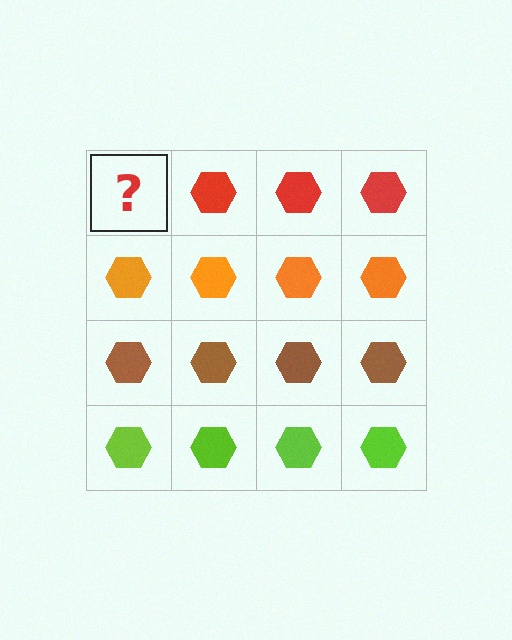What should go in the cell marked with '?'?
The missing cell should contain a red hexagon.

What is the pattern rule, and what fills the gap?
The rule is that each row has a consistent color. The gap should be filled with a red hexagon.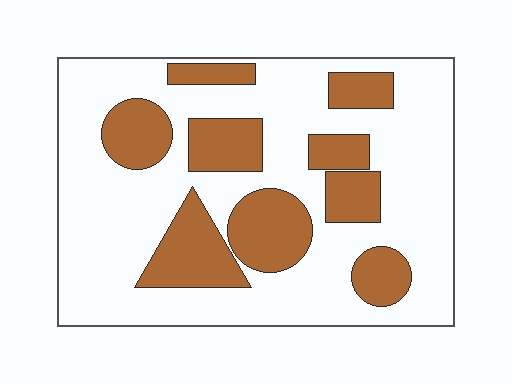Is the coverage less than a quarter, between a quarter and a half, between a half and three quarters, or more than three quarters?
Between a quarter and a half.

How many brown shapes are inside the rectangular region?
9.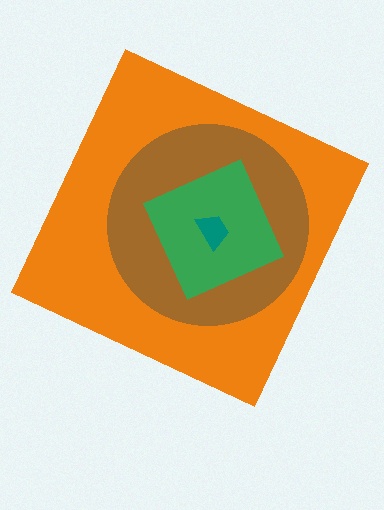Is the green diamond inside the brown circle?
Yes.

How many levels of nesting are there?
4.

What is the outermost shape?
The orange square.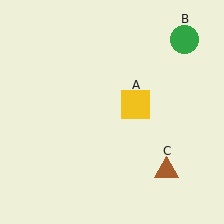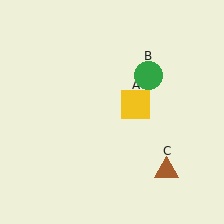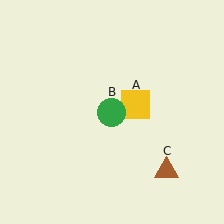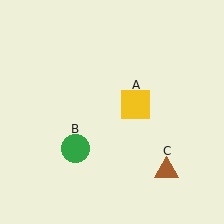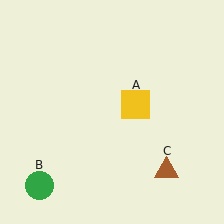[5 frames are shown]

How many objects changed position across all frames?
1 object changed position: green circle (object B).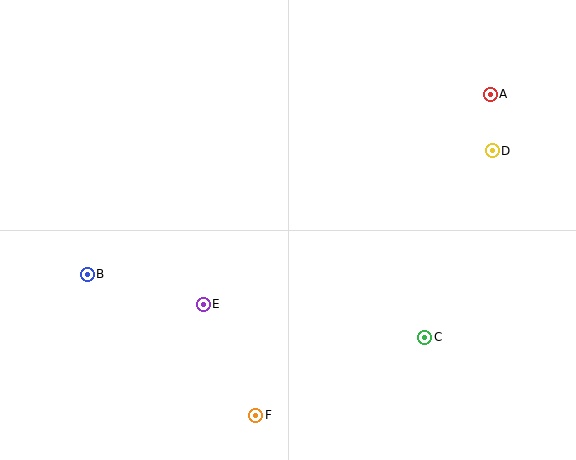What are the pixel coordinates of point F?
Point F is at (256, 415).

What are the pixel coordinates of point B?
Point B is at (87, 274).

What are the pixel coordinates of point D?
Point D is at (492, 151).